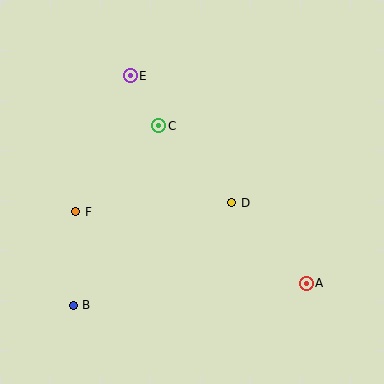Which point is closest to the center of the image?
Point D at (232, 203) is closest to the center.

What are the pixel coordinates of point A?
Point A is at (306, 283).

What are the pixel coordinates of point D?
Point D is at (232, 203).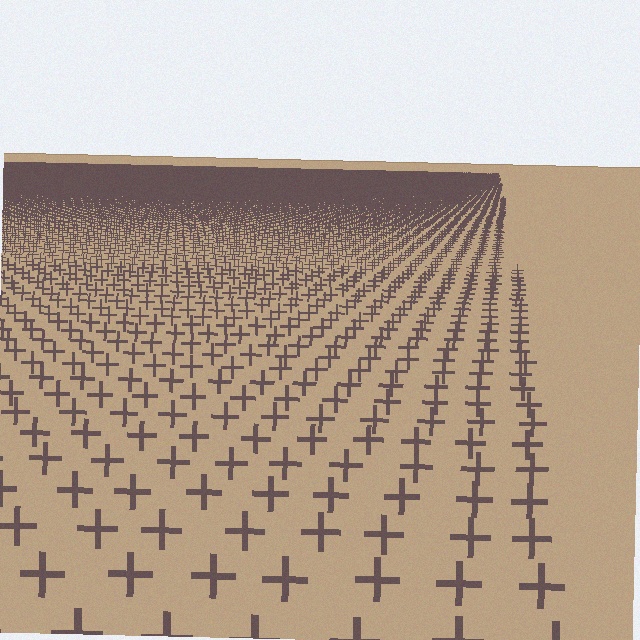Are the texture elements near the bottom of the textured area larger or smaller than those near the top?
Larger. Near the bottom, elements are closer to the viewer and appear at a bigger on-screen size.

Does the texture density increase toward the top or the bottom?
Density increases toward the top.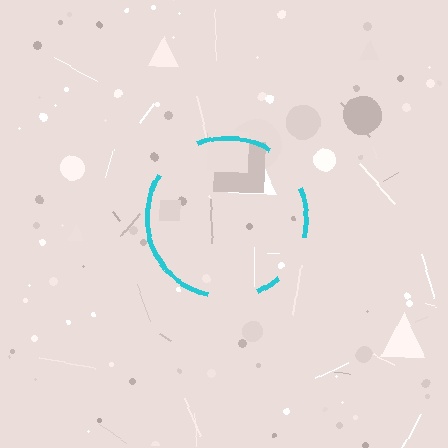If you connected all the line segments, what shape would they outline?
They would outline a circle.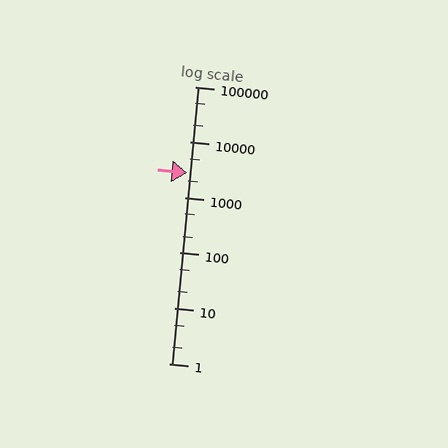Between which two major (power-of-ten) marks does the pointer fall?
The pointer is between 1000 and 10000.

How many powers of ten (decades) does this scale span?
The scale spans 5 decades, from 1 to 100000.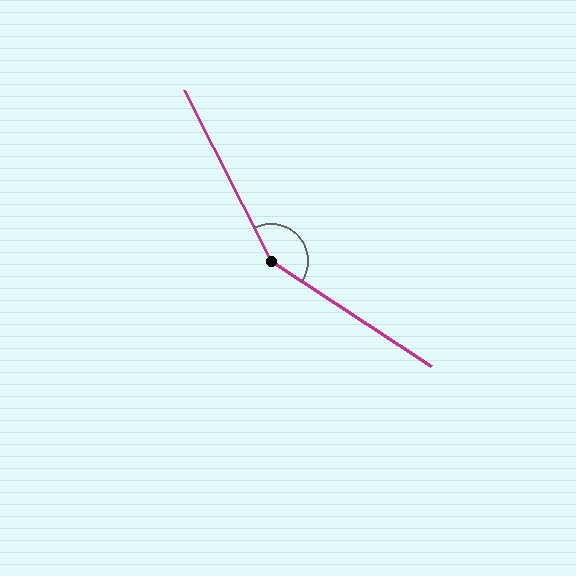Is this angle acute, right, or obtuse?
It is obtuse.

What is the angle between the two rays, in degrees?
Approximately 150 degrees.